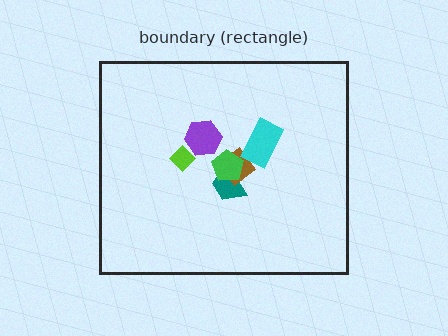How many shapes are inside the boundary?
6 inside, 0 outside.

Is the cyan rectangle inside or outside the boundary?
Inside.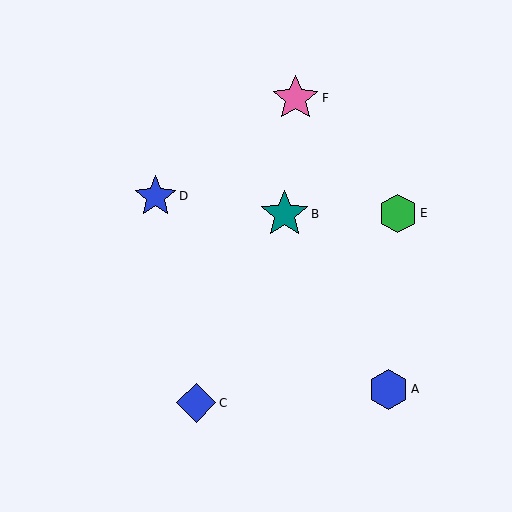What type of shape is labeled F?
Shape F is a pink star.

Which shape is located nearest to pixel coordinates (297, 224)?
The teal star (labeled B) at (284, 214) is nearest to that location.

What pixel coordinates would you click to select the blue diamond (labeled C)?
Click at (196, 403) to select the blue diamond C.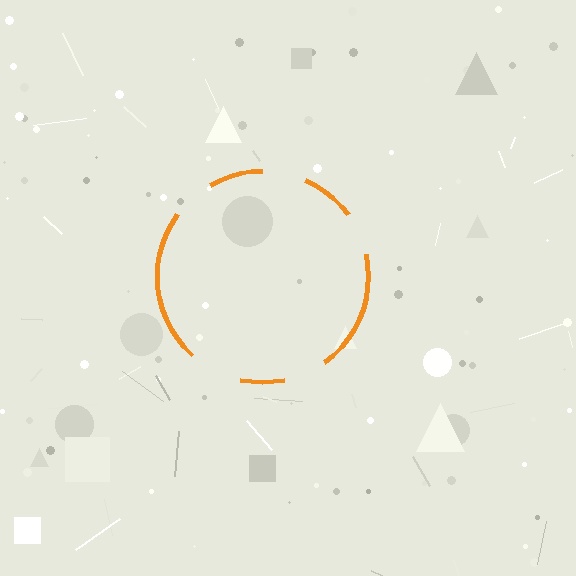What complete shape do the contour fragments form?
The contour fragments form a circle.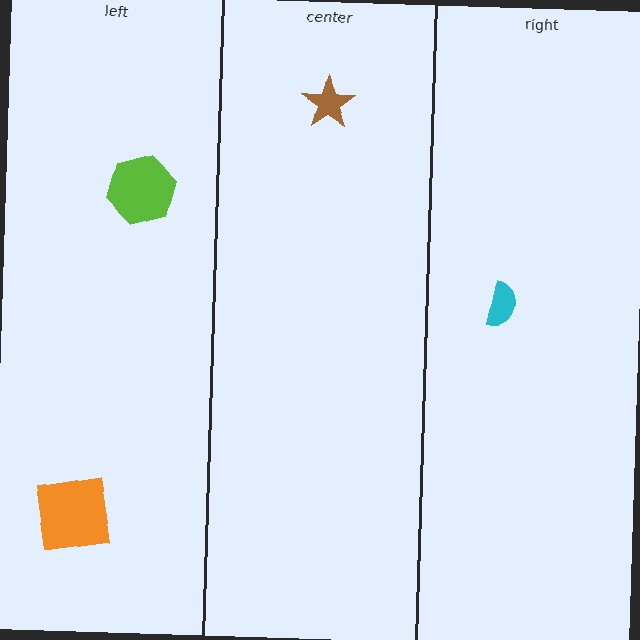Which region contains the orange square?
The left region.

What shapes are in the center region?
The brown star.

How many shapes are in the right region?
1.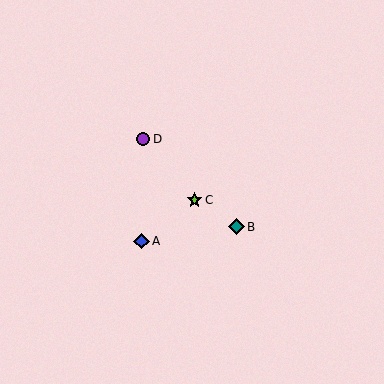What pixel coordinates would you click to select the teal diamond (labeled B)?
Click at (236, 227) to select the teal diamond B.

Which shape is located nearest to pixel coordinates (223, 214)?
The teal diamond (labeled B) at (236, 227) is nearest to that location.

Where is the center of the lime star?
The center of the lime star is at (195, 200).